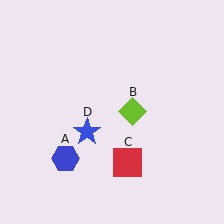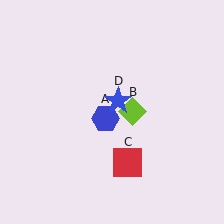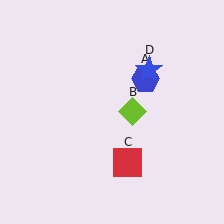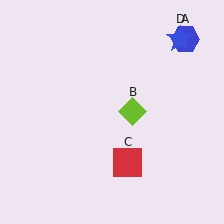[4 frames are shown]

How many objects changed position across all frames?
2 objects changed position: blue hexagon (object A), blue star (object D).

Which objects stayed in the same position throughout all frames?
Lime diamond (object B) and red square (object C) remained stationary.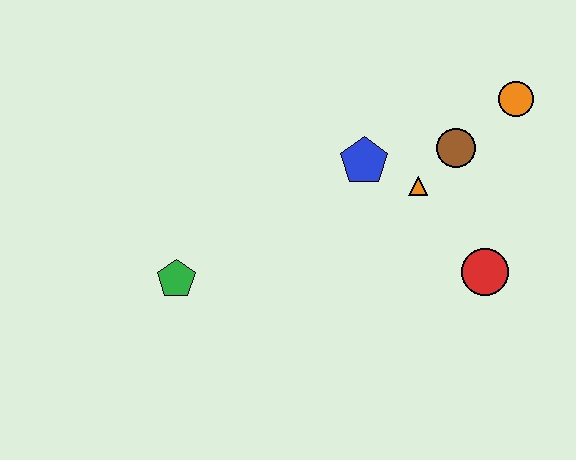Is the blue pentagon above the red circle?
Yes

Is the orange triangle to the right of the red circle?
No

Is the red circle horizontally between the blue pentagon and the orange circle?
Yes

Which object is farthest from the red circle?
The green pentagon is farthest from the red circle.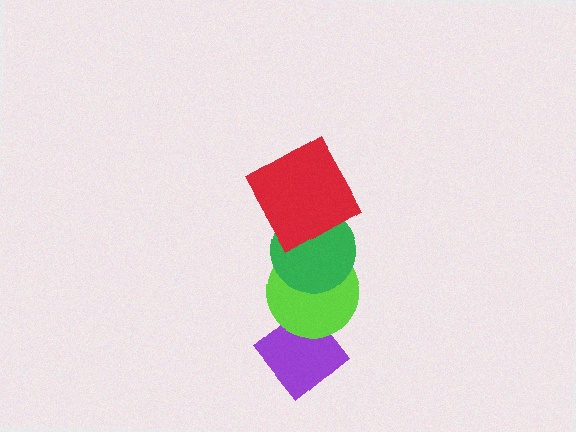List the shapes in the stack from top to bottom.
From top to bottom: the red square, the green circle, the lime circle, the purple diamond.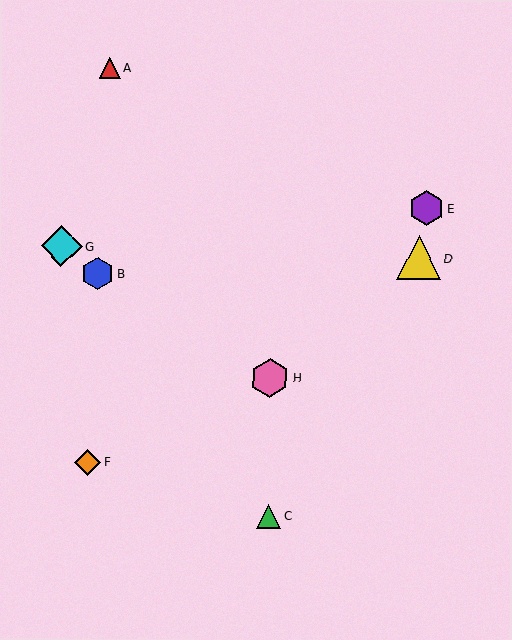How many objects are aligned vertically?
2 objects (C, H) are aligned vertically.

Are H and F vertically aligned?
No, H is at x≈270 and F is at x≈87.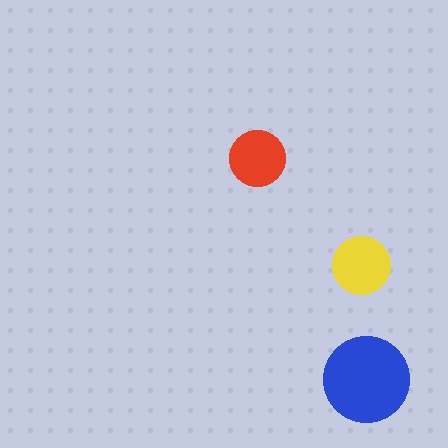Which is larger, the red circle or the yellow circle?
The yellow one.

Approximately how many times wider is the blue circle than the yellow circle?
About 1.5 times wider.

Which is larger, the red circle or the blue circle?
The blue one.